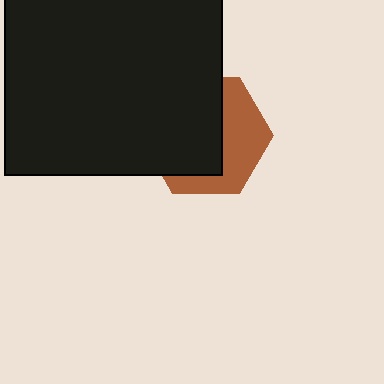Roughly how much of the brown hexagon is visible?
A small part of it is visible (roughly 42%).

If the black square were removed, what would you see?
You would see the complete brown hexagon.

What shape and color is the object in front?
The object in front is a black square.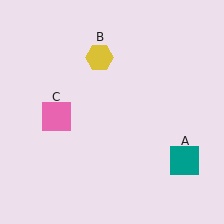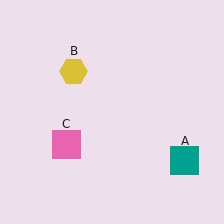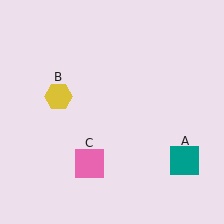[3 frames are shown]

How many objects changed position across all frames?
2 objects changed position: yellow hexagon (object B), pink square (object C).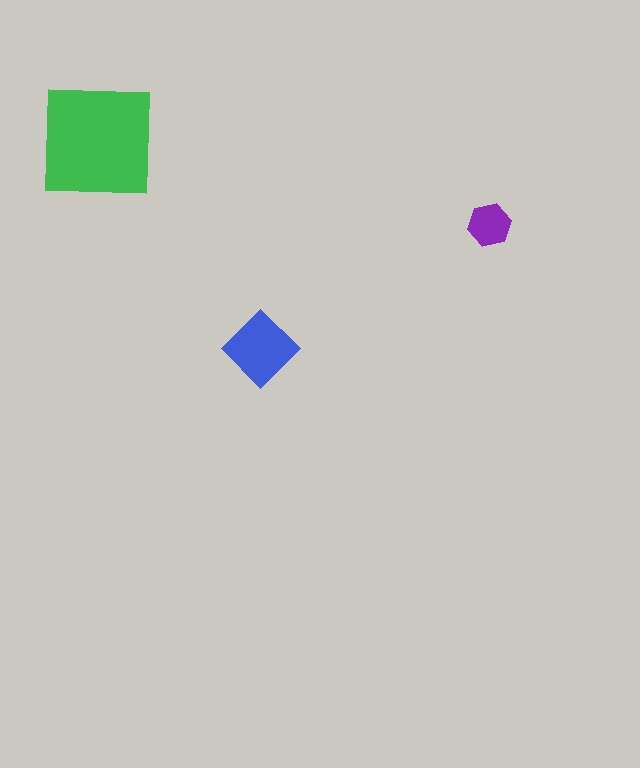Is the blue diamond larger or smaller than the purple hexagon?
Larger.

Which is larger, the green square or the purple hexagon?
The green square.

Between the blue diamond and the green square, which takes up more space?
The green square.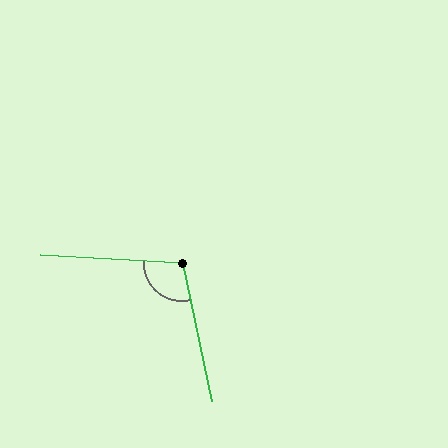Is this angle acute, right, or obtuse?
It is obtuse.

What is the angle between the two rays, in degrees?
Approximately 105 degrees.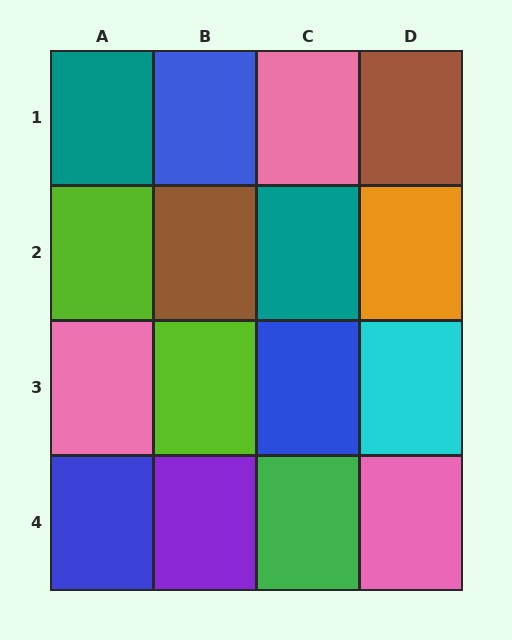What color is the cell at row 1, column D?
Brown.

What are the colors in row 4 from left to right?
Blue, purple, green, pink.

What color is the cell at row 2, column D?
Orange.